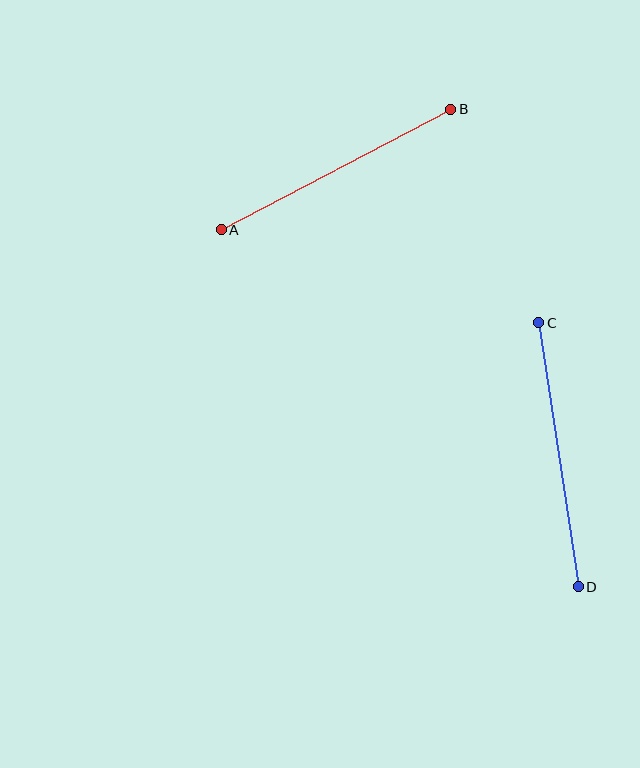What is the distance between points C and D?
The distance is approximately 267 pixels.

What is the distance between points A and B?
The distance is approximately 259 pixels.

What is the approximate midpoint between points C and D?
The midpoint is at approximately (558, 455) pixels.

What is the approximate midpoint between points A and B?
The midpoint is at approximately (336, 169) pixels.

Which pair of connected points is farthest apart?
Points C and D are farthest apart.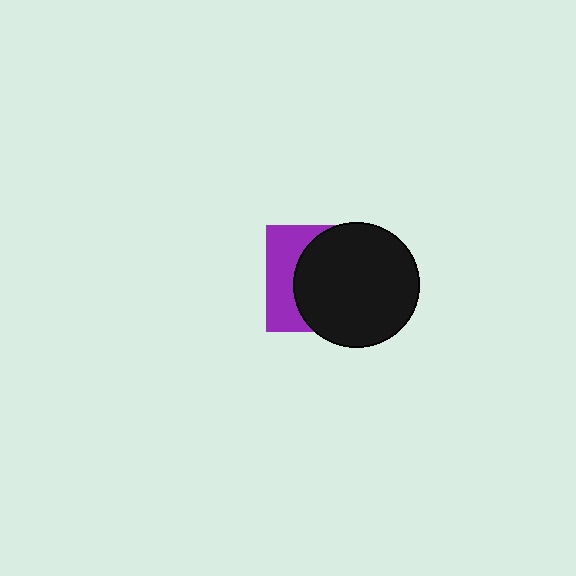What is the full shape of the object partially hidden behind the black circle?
The partially hidden object is a purple square.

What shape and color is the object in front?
The object in front is a black circle.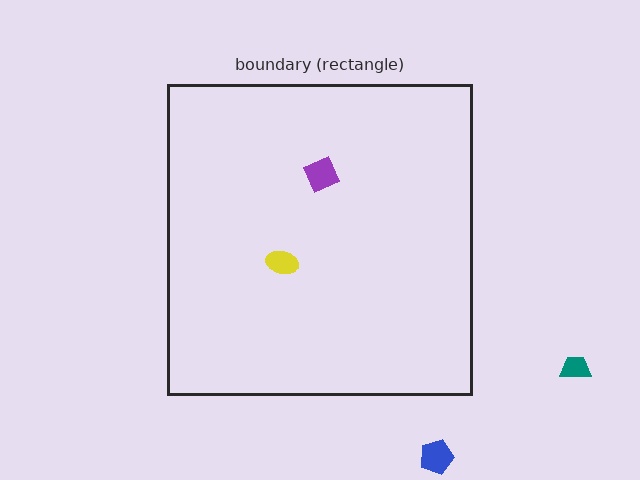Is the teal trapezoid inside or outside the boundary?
Outside.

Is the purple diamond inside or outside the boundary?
Inside.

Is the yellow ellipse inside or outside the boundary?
Inside.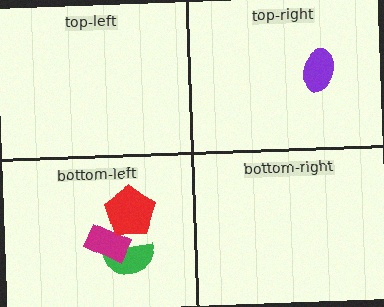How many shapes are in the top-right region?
1.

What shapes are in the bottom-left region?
The green semicircle, the magenta rectangle, the red pentagon.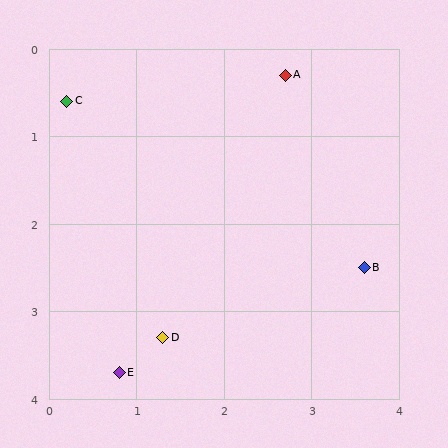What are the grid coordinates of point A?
Point A is at approximately (2.7, 0.3).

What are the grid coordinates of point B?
Point B is at approximately (3.6, 2.5).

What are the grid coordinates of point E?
Point E is at approximately (0.8, 3.7).